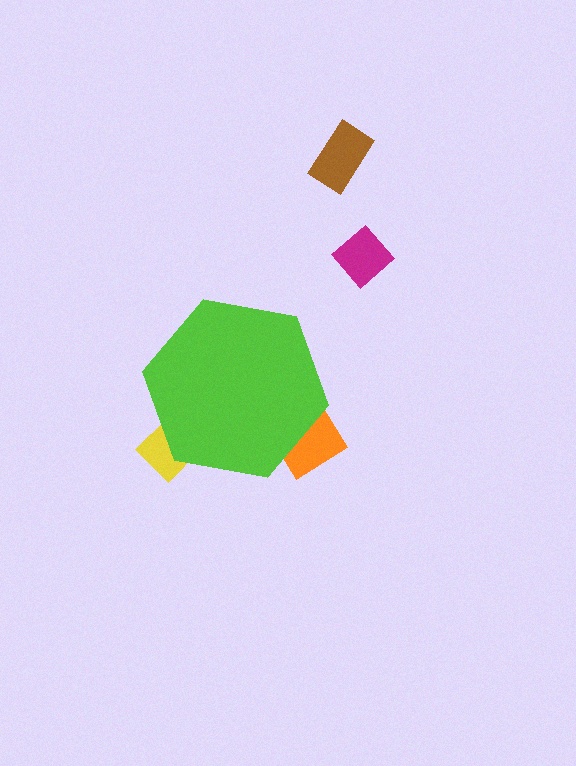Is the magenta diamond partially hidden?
No, the magenta diamond is fully visible.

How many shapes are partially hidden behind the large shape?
2 shapes are partially hidden.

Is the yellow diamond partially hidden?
Yes, the yellow diamond is partially hidden behind the lime hexagon.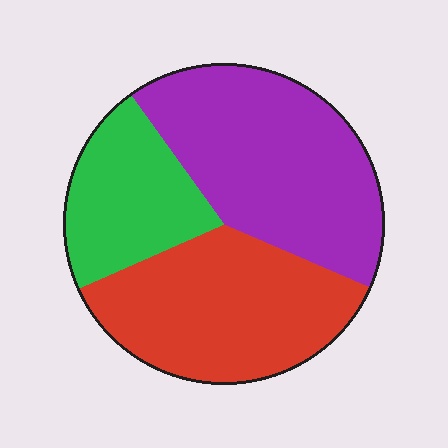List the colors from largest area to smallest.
From largest to smallest: purple, red, green.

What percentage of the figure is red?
Red covers 37% of the figure.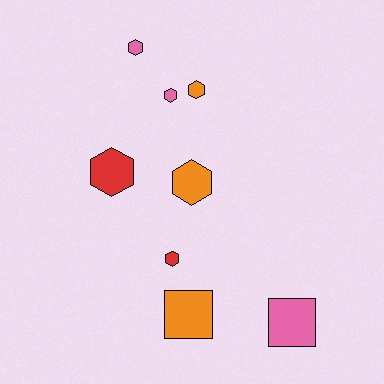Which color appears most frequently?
Pink, with 3 objects.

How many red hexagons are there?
There are 2 red hexagons.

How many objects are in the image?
There are 8 objects.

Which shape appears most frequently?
Hexagon, with 6 objects.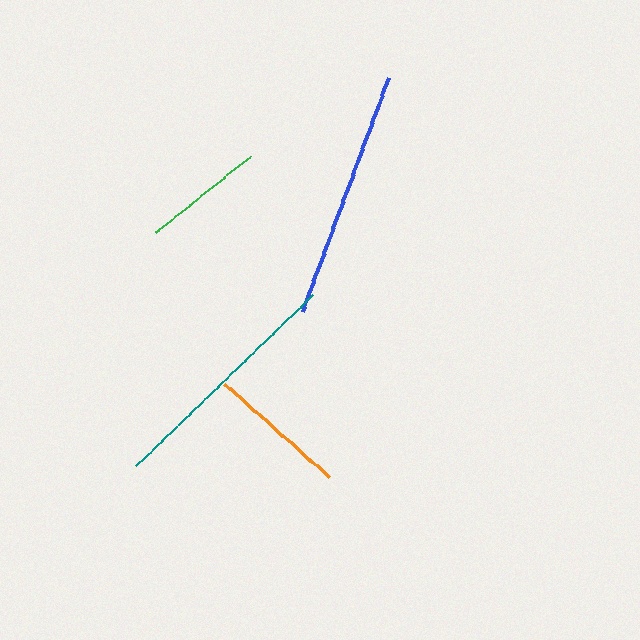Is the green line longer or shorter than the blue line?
The blue line is longer than the green line.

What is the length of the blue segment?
The blue segment is approximately 249 pixels long.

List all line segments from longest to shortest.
From longest to shortest: blue, teal, orange, green.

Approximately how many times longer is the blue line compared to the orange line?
The blue line is approximately 1.8 times the length of the orange line.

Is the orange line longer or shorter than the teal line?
The teal line is longer than the orange line.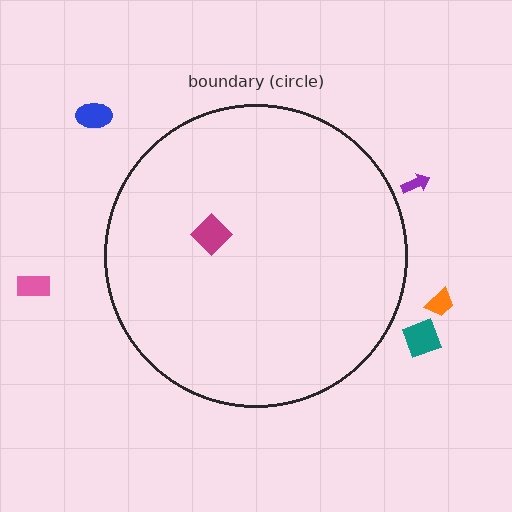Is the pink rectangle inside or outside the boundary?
Outside.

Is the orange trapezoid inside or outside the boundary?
Outside.